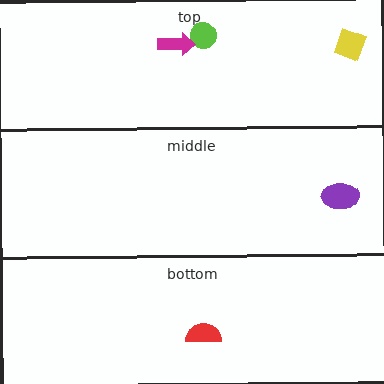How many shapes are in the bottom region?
1.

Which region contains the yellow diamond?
The top region.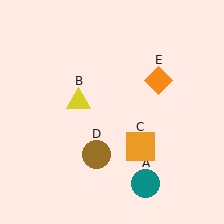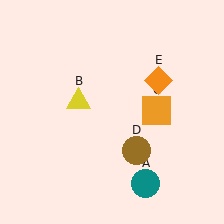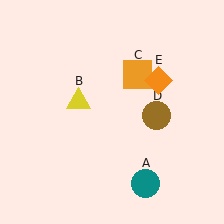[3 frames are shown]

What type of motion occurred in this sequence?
The orange square (object C), brown circle (object D) rotated counterclockwise around the center of the scene.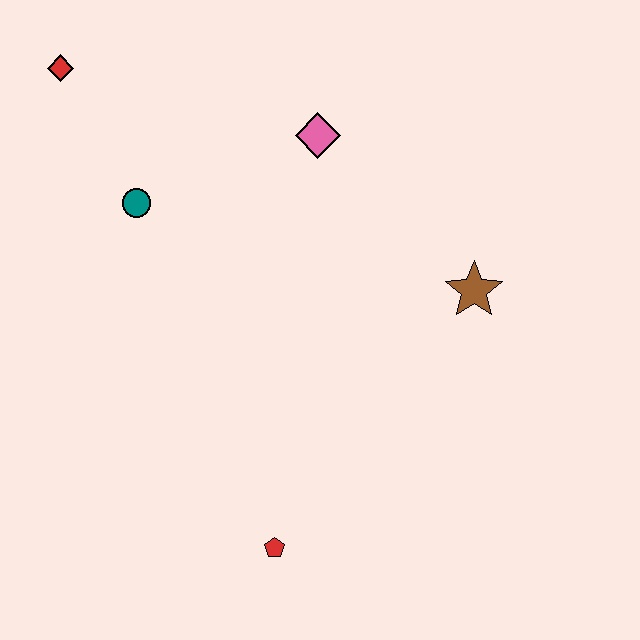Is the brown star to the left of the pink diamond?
No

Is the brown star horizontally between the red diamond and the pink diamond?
No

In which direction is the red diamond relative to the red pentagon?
The red diamond is above the red pentagon.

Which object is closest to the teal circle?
The red diamond is closest to the teal circle.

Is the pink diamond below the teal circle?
No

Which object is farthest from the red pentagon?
The red diamond is farthest from the red pentagon.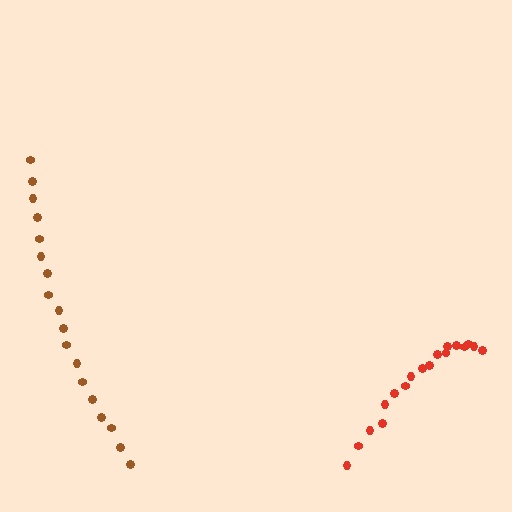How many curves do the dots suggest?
There are 2 distinct paths.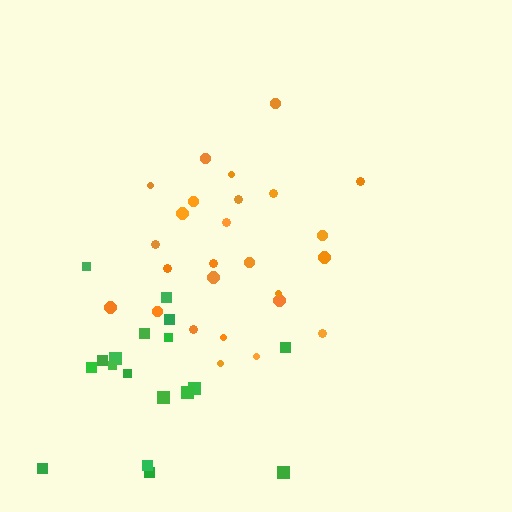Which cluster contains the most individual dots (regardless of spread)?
Orange (26).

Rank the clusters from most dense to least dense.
orange, green.